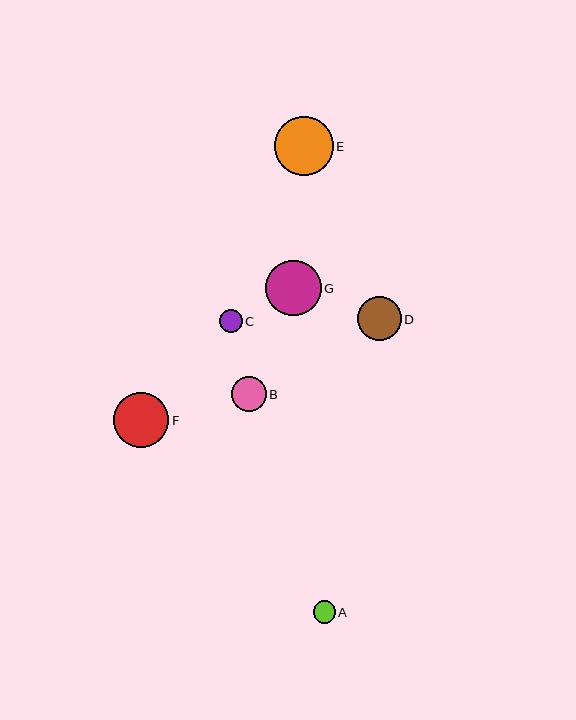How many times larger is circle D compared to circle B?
Circle D is approximately 1.3 times the size of circle B.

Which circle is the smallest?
Circle A is the smallest with a size of approximately 22 pixels.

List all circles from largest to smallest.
From largest to smallest: E, G, F, D, B, C, A.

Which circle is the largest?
Circle E is the largest with a size of approximately 59 pixels.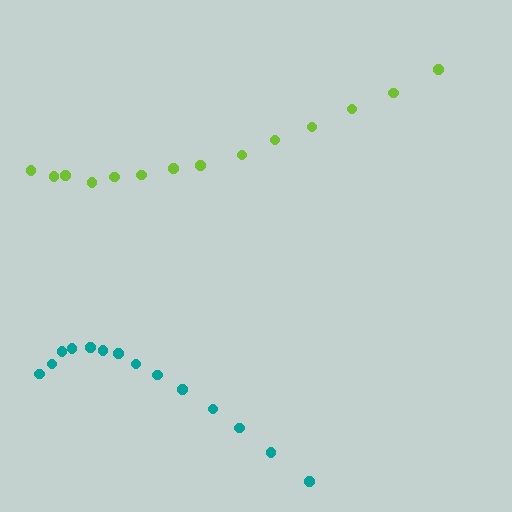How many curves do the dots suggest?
There are 2 distinct paths.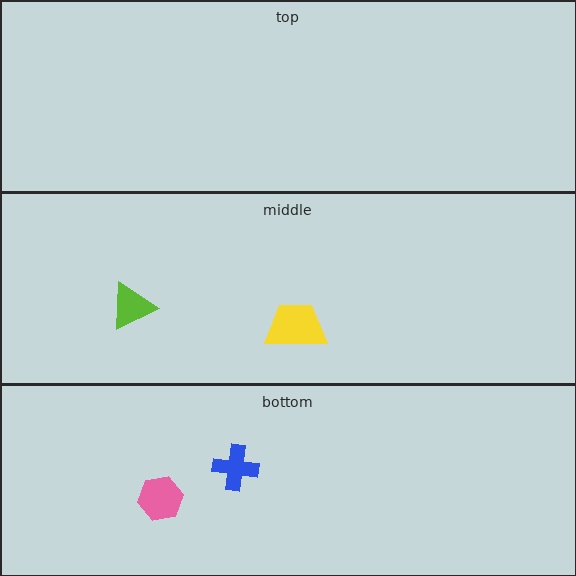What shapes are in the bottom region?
The blue cross, the pink hexagon.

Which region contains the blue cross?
The bottom region.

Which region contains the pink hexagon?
The bottom region.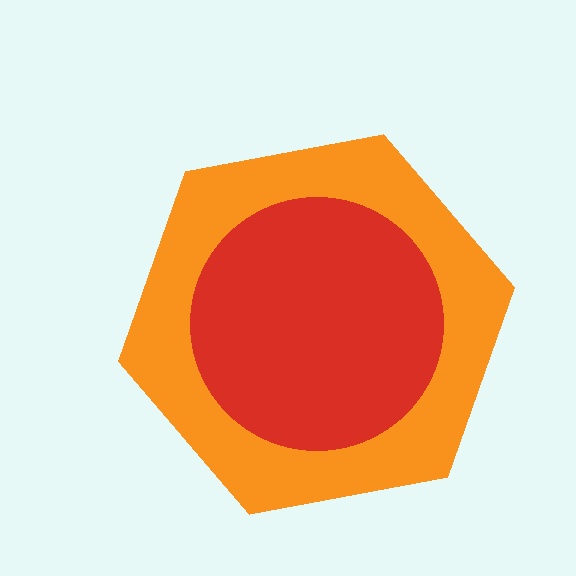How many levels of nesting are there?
2.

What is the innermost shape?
The red circle.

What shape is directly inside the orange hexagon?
The red circle.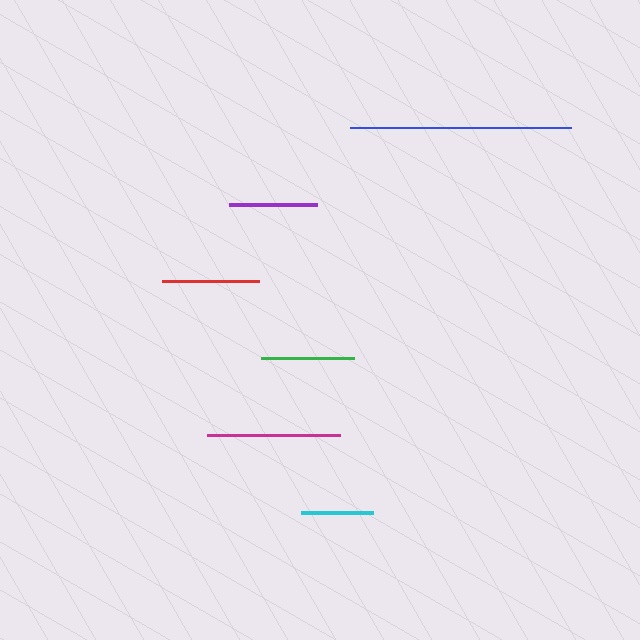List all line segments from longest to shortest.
From longest to shortest: blue, magenta, red, green, purple, cyan.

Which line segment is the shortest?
The cyan line is the shortest at approximately 72 pixels.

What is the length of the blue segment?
The blue segment is approximately 221 pixels long.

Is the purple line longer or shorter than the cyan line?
The purple line is longer than the cyan line.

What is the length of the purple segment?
The purple segment is approximately 89 pixels long.